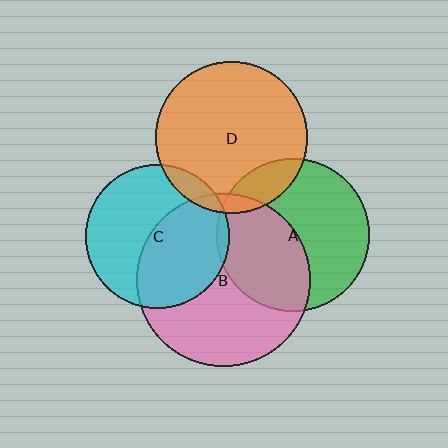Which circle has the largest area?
Circle B (pink).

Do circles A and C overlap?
Yes.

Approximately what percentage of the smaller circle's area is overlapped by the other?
Approximately 5%.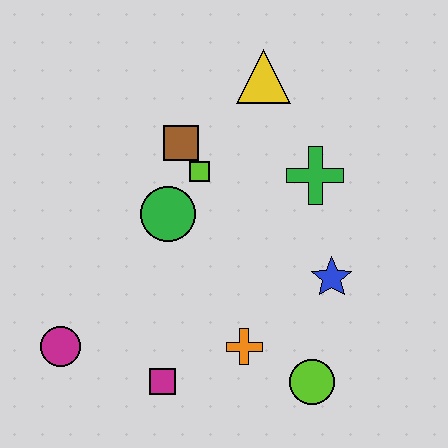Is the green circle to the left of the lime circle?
Yes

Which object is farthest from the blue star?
The magenta circle is farthest from the blue star.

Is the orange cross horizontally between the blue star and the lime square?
Yes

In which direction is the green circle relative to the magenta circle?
The green circle is above the magenta circle.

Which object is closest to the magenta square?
The orange cross is closest to the magenta square.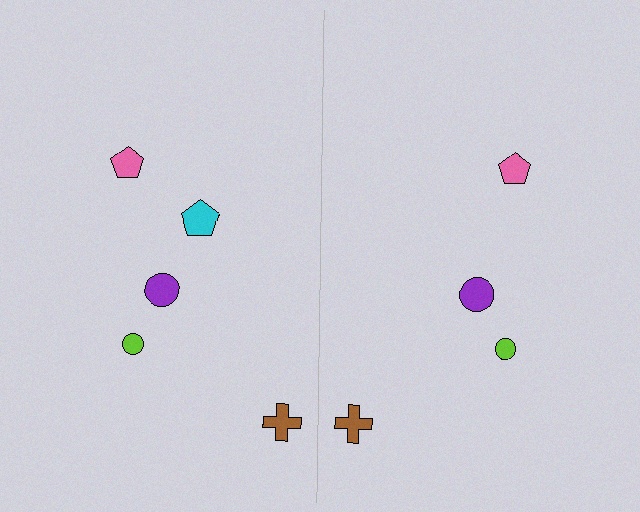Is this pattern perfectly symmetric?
No, the pattern is not perfectly symmetric. A cyan pentagon is missing from the right side.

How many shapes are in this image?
There are 9 shapes in this image.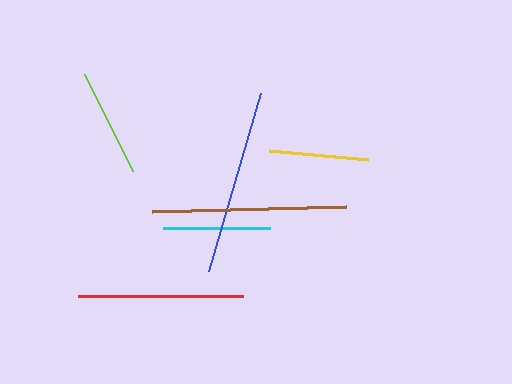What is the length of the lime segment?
The lime segment is approximately 108 pixels long.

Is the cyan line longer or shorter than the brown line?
The brown line is longer than the cyan line.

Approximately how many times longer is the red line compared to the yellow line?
The red line is approximately 1.7 times the length of the yellow line.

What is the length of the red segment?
The red segment is approximately 164 pixels long.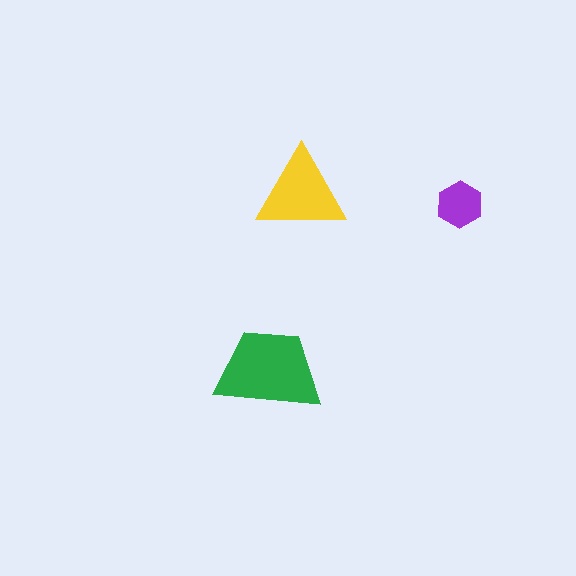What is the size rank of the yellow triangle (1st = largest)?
2nd.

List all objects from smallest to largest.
The purple hexagon, the yellow triangle, the green trapezoid.